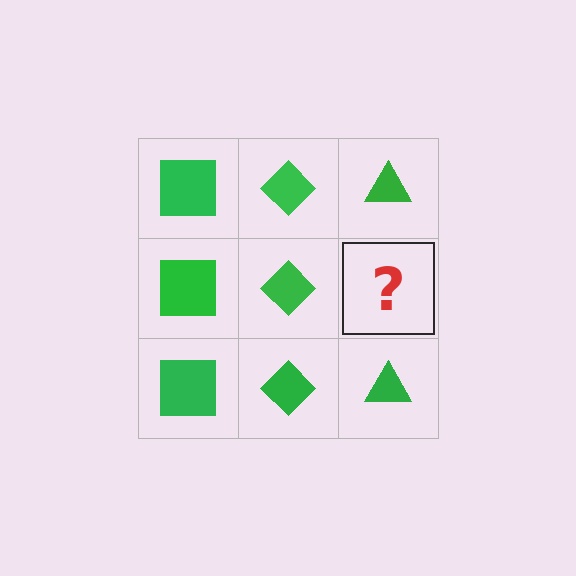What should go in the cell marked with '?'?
The missing cell should contain a green triangle.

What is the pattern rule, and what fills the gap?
The rule is that each column has a consistent shape. The gap should be filled with a green triangle.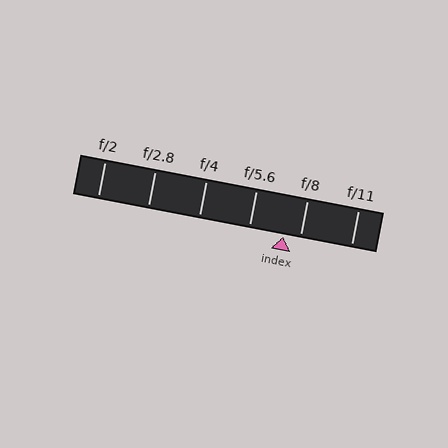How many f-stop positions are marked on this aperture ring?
There are 6 f-stop positions marked.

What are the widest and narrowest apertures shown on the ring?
The widest aperture shown is f/2 and the narrowest is f/11.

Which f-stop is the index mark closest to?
The index mark is closest to f/8.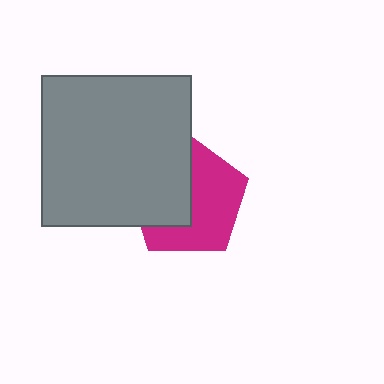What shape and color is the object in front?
The object in front is a gray square.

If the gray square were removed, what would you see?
You would see the complete magenta pentagon.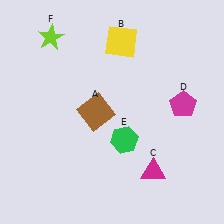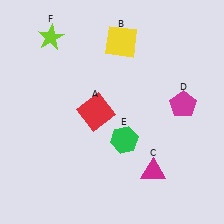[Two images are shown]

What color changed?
The square (A) changed from brown in Image 1 to red in Image 2.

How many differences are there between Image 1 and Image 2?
There is 1 difference between the two images.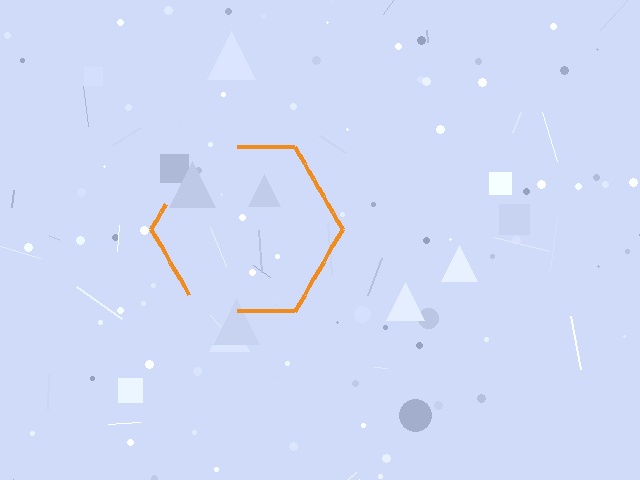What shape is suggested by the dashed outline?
The dashed outline suggests a hexagon.